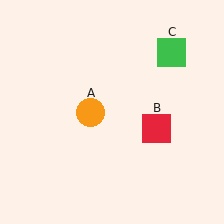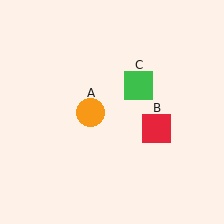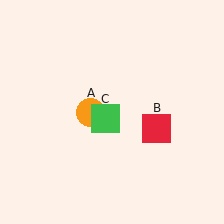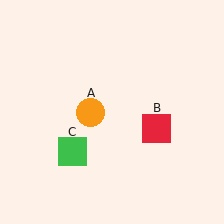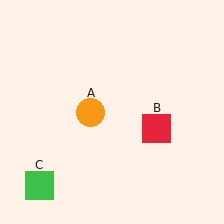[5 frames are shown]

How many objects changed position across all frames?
1 object changed position: green square (object C).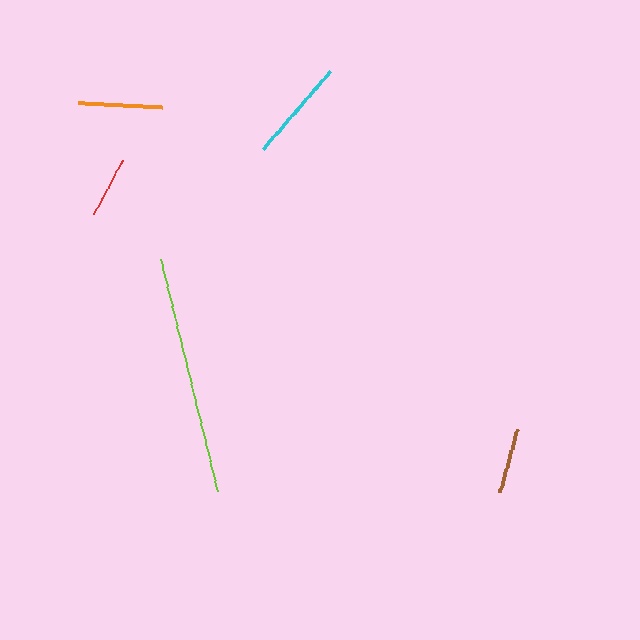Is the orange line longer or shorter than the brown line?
The orange line is longer than the brown line.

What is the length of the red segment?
The red segment is approximately 61 pixels long.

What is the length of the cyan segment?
The cyan segment is approximately 103 pixels long.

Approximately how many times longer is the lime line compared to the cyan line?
The lime line is approximately 2.3 times the length of the cyan line.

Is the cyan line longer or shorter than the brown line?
The cyan line is longer than the brown line.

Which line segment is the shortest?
The red line is the shortest at approximately 61 pixels.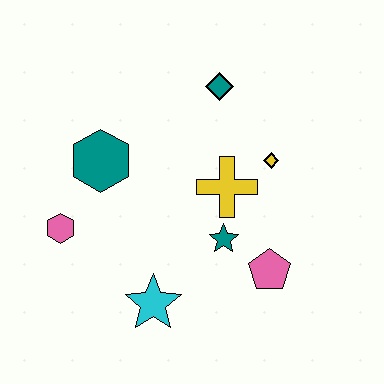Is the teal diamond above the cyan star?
Yes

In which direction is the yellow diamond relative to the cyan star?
The yellow diamond is above the cyan star.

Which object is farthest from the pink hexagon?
The yellow diamond is farthest from the pink hexagon.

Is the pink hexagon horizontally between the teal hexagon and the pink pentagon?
No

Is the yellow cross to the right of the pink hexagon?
Yes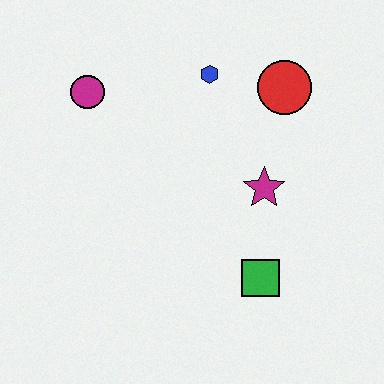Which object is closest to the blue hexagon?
The red circle is closest to the blue hexagon.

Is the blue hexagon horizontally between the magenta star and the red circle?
No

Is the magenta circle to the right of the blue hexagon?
No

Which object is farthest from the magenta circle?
The green square is farthest from the magenta circle.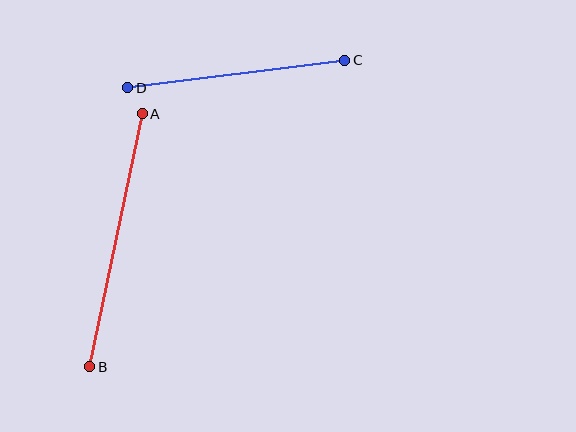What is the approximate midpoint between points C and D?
The midpoint is at approximately (236, 74) pixels.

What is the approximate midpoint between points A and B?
The midpoint is at approximately (116, 240) pixels.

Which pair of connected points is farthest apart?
Points A and B are farthest apart.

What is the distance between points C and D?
The distance is approximately 219 pixels.